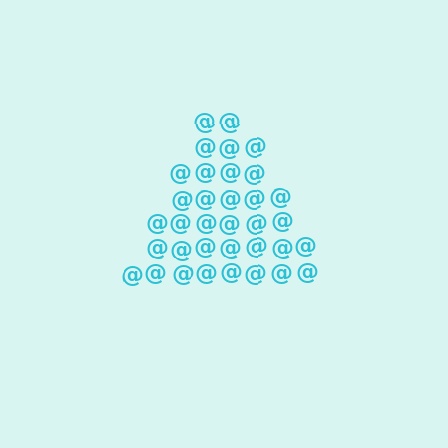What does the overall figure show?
The overall figure shows a triangle.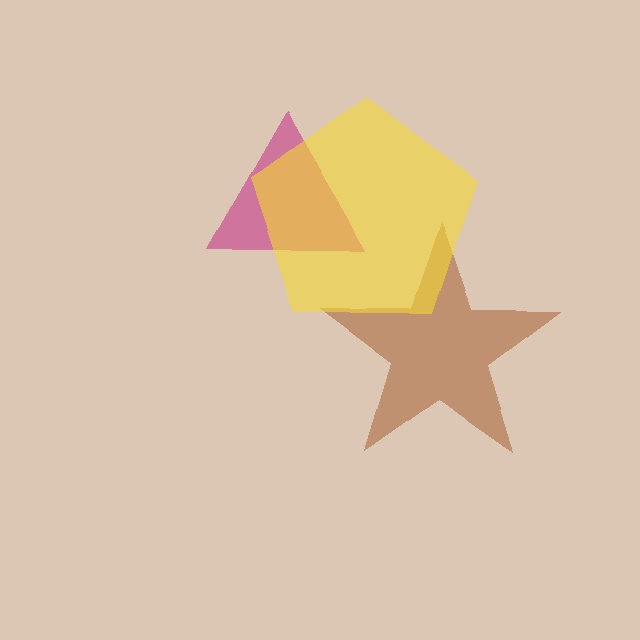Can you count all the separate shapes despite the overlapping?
Yes, there are 3 separate shapes.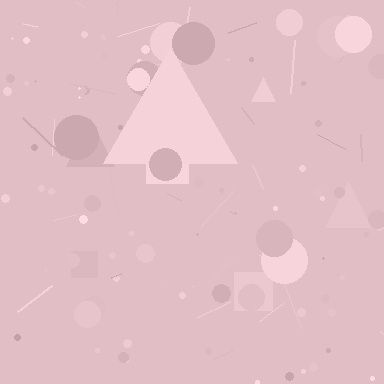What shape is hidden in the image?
A triangle is hidden in the image.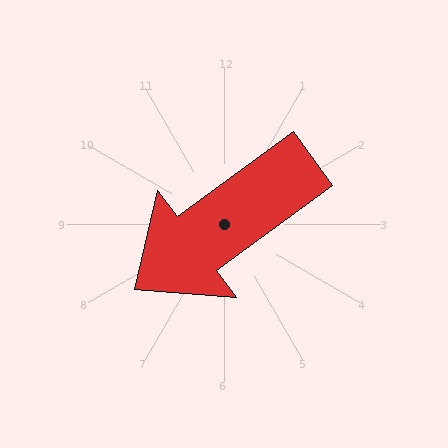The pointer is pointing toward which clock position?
Roughly 8 o'clock.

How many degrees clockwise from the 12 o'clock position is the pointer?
Approximately 234 degrees.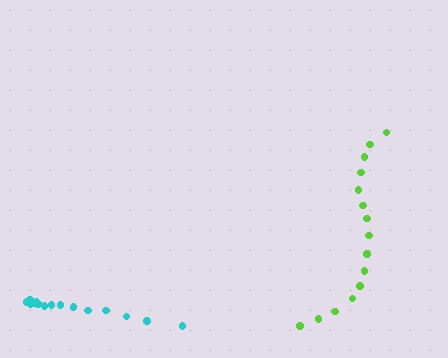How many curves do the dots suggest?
There are 2 distinct paths.